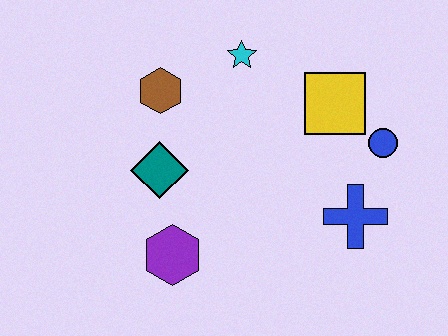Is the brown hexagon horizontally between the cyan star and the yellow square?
No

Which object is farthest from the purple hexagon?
The blue circle is farthest from the purple hexagon.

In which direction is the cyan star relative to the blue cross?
The cyan star is above the blue cross.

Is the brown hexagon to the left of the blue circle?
Yes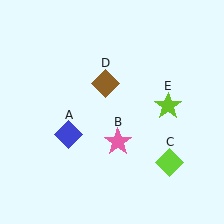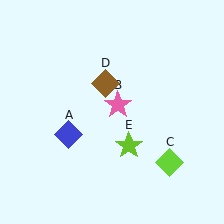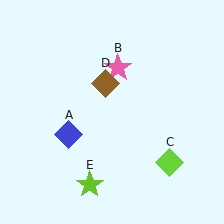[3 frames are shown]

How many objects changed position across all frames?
2 objects changed position: pink star (object B), lime star (object E).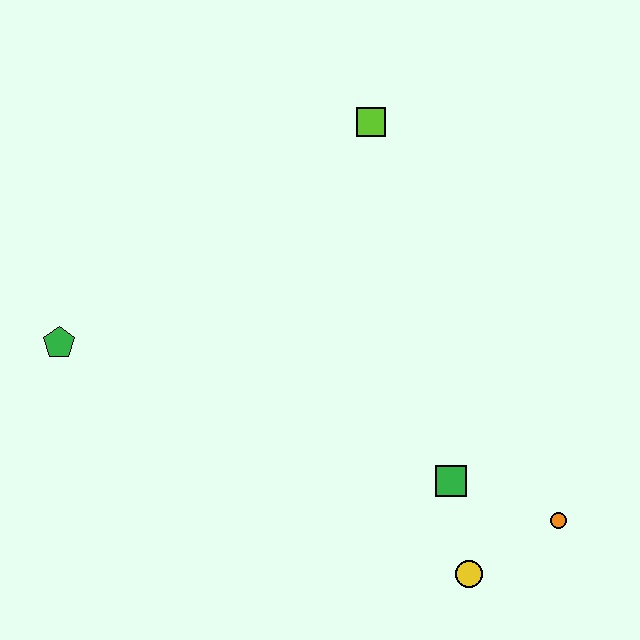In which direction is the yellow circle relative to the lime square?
The yellow circle is below the lime square.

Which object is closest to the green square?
The yellow circle is closest to the green square.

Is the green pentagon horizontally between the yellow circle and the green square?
No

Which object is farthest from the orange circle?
The green pentagon is farthest from the orange circle.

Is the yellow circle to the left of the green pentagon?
No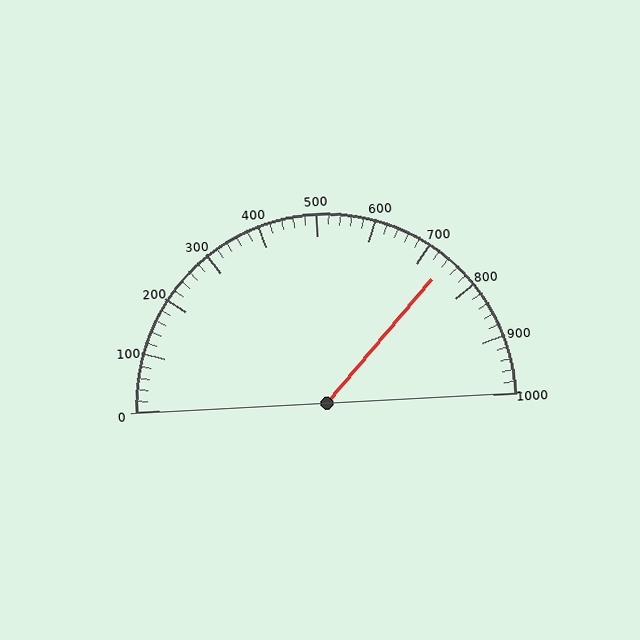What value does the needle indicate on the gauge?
The needle indicates approximately 740.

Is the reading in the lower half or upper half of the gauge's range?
The reading is in the upper half of the range (0 to 1000).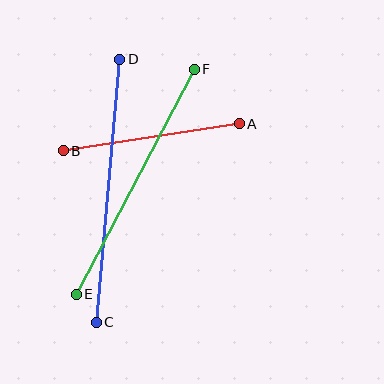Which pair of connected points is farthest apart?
Points C and D are farthest apart.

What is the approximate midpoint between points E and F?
The midpoint is at approximately (135, 182) pixels.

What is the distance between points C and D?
The distance is approximately 264 pixels.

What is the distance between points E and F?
The distance is approximately 254 pixels.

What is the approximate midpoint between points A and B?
The midpoint is at approximately (151, 137) pixels.